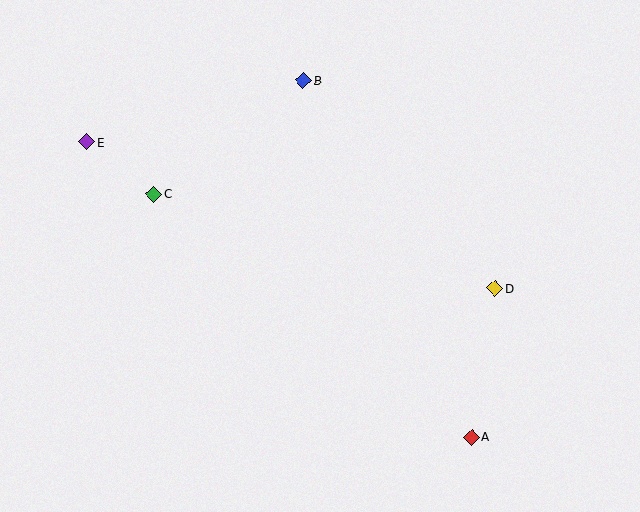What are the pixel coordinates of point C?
Point C is at (154, 194).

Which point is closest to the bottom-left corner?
Point C is closest to the bottom-left corner.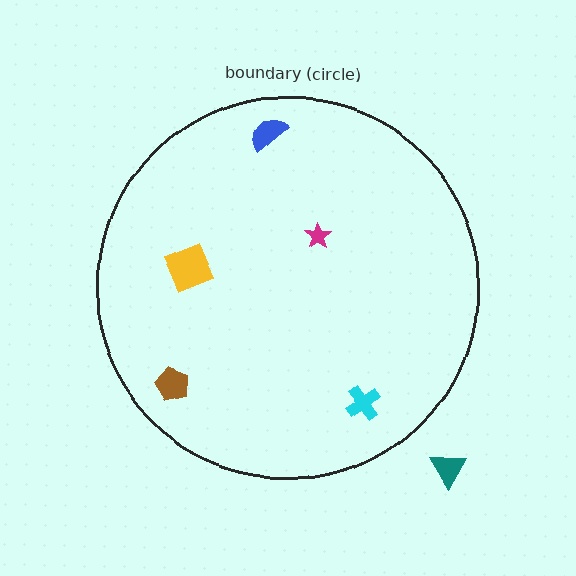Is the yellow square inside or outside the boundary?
Inside.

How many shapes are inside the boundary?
5 inside, 1 outside.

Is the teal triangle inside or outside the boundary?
Outside.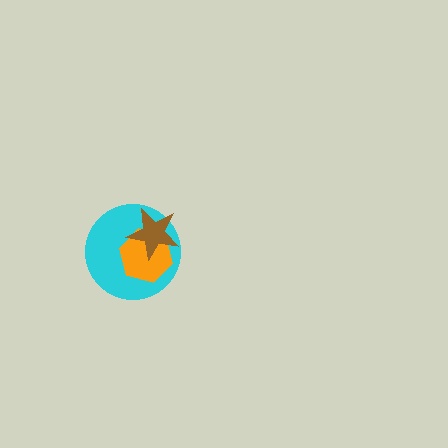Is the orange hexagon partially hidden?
Yes, it is partially covered by another shape.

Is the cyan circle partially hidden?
Yes, it is partially covered by another shape.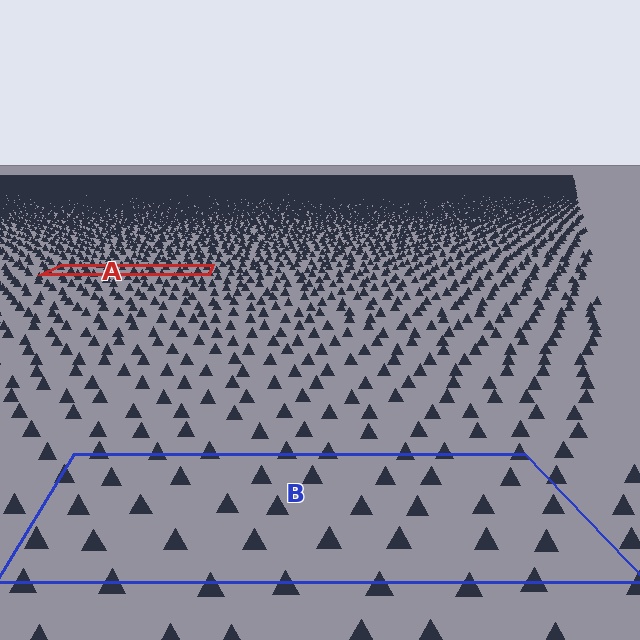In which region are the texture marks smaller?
The texture marks are smaller in region A, because it is farther away.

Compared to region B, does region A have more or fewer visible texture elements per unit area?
Region A has more texture elements per unit area — they are packed more densely because it is farther away.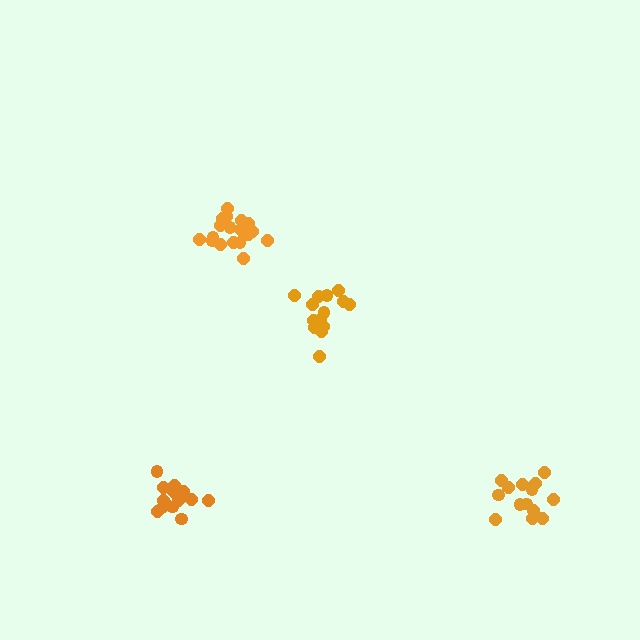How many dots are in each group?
Group 1: 19 dots, Group 2: 14 dots, Group 3: 14 dots, Group 4: 15 dots (62 total).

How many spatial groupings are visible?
There are 4 spatial groupings.